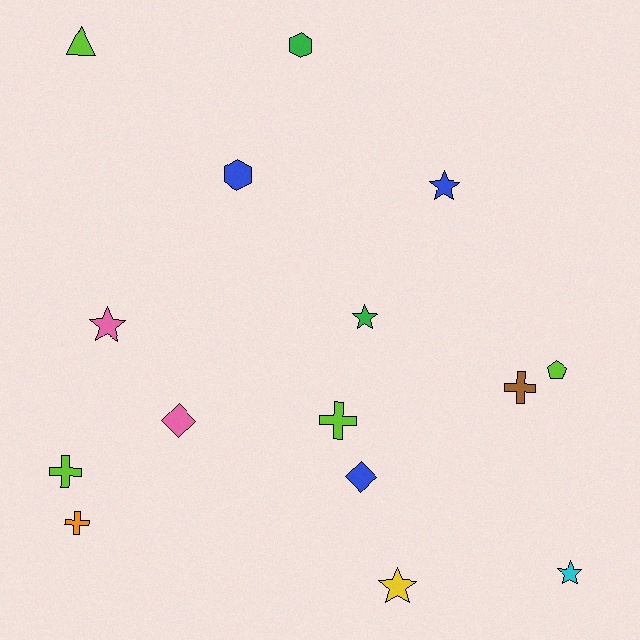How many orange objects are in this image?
There is 1 orange object.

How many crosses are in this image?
There are 4 crosses.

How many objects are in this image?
There are 15 objects.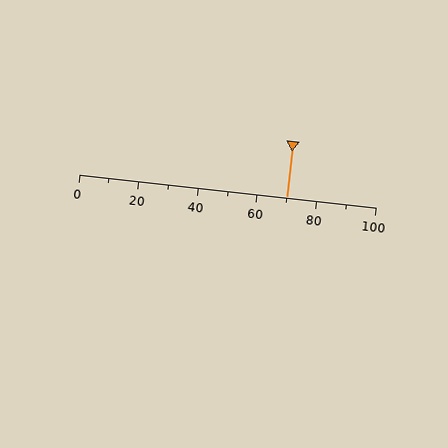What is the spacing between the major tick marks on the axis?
The major ticks are spaced 20 apart.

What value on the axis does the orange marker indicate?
The marker indicates approximately 70.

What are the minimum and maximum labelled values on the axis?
The axis runs from 0 to 100.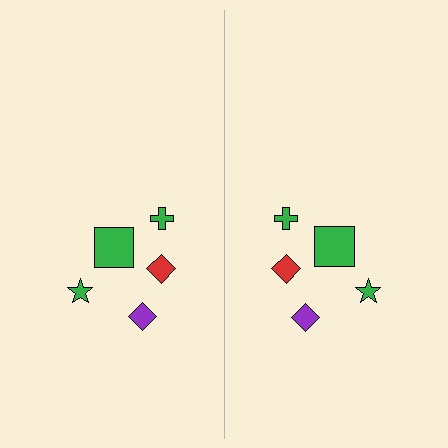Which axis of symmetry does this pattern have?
The pattern has a vertical axis of symmetry running through the center of the image.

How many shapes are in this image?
There are 10 shapes in this image.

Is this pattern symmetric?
Yes, this pattern has bilateral (reflection) symmetry.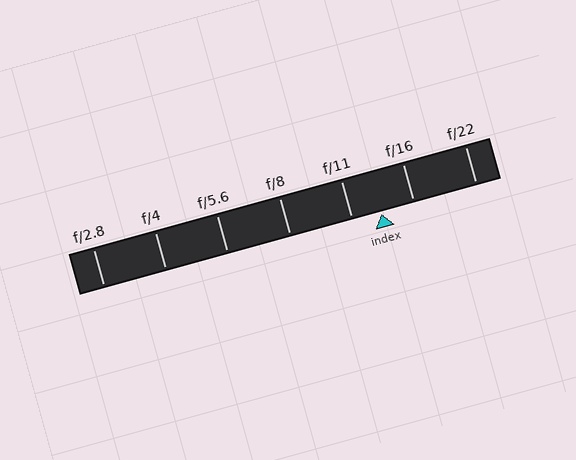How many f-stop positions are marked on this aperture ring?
There are 7 f-stop positions marked.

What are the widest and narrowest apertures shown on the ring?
The widest aperture shown is f/2.8 and the narrowest is f/22.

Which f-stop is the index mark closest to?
The index mark is closest to f/11.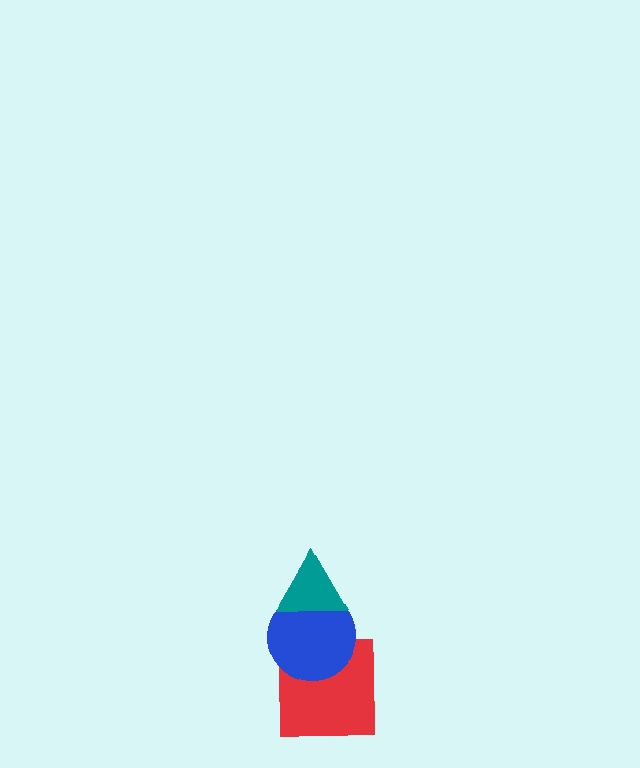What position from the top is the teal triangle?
The teal triangle is 1st from the top.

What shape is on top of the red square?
The blue circle is on top of the red square.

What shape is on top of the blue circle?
The teal triangle is on top of the blue circle.